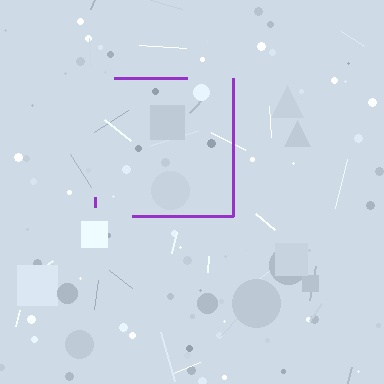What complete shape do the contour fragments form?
The contour fragments form a square.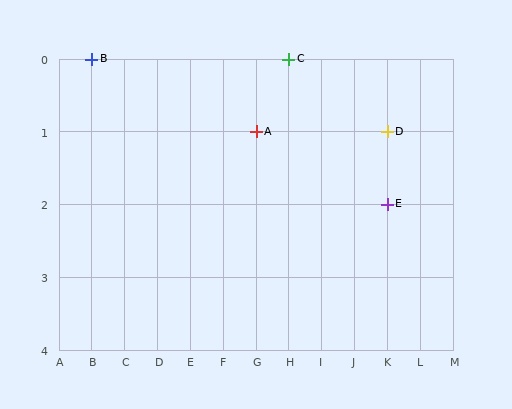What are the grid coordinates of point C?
Point C is at grid coordinates (H, 0).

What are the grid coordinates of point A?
Point A is at grid coordinates (G, 1).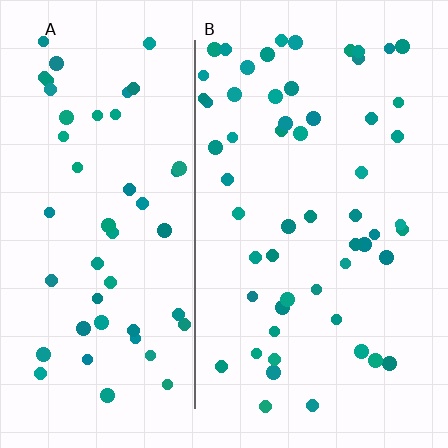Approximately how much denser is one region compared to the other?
Approximately 1.1× — region B over region A.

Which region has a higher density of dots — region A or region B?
B (the right).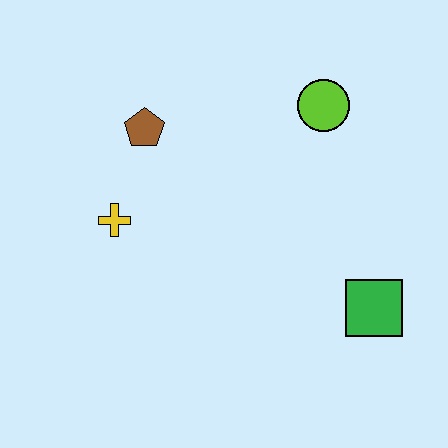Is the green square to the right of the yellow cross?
Yes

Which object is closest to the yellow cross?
The brown pentagon is closest to the yellow cross.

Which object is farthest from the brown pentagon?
The green square is farthest from the brown pentagon.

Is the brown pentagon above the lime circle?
No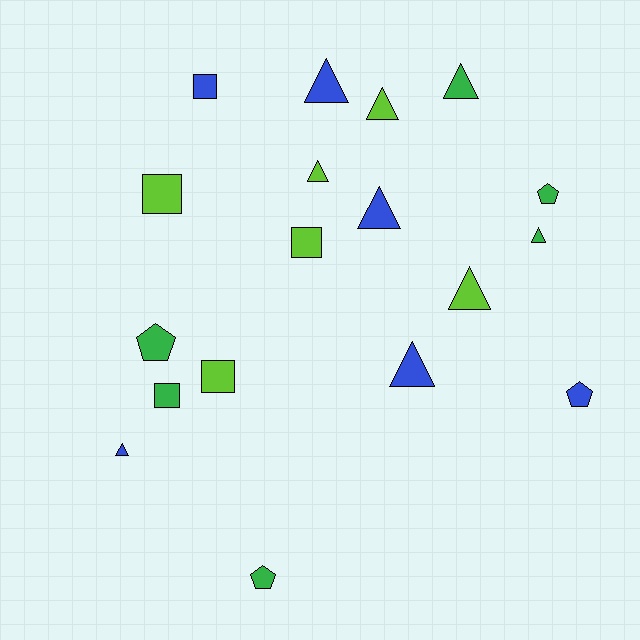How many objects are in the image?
There are 18 objects.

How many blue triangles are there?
There are 4 blue triangles.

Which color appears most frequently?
Lime, with 6 objects.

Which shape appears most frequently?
Triangle, with 9 objects.